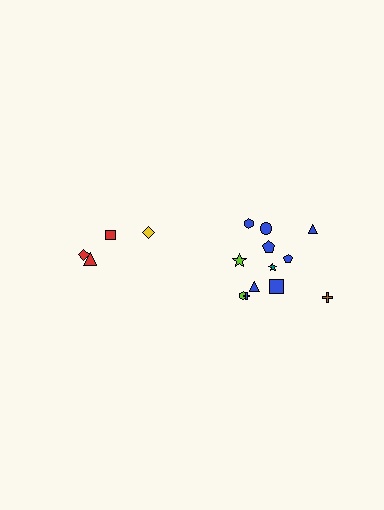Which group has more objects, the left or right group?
The right group.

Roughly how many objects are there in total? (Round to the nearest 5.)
Roughly 15 objects in total.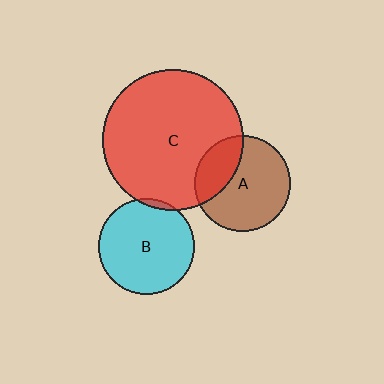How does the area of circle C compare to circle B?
Approximately 2.2 times.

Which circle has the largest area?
Circle C (red).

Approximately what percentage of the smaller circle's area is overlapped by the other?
Approximately 5%.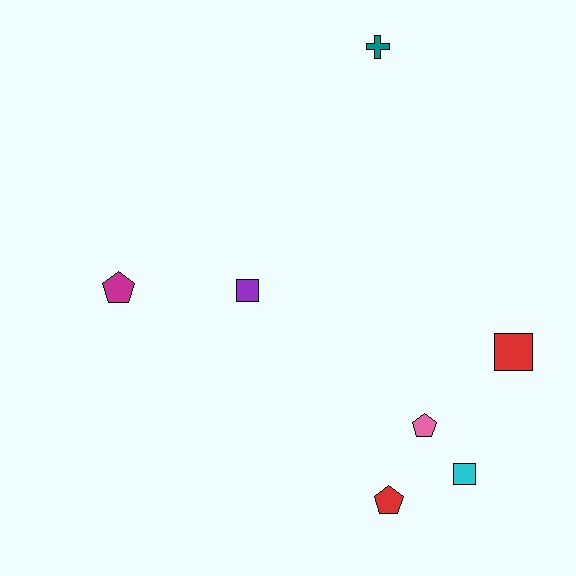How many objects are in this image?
There are 7 objects.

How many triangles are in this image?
There are no triangles.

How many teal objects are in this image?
There is 1 teal object.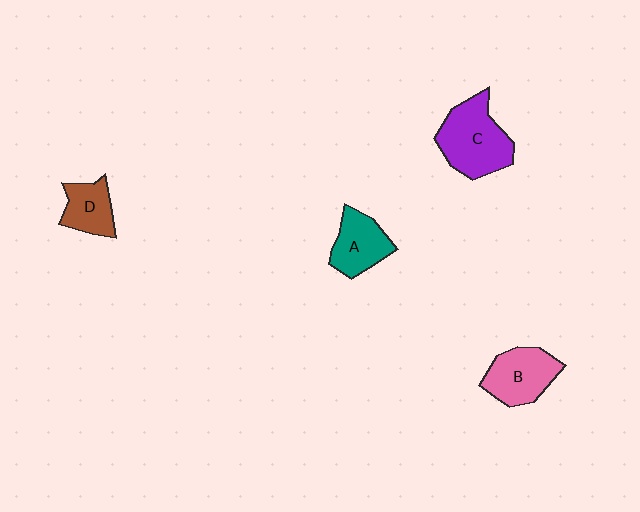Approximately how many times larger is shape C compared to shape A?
Approximately 1.5 times.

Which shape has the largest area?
Shape C (purple).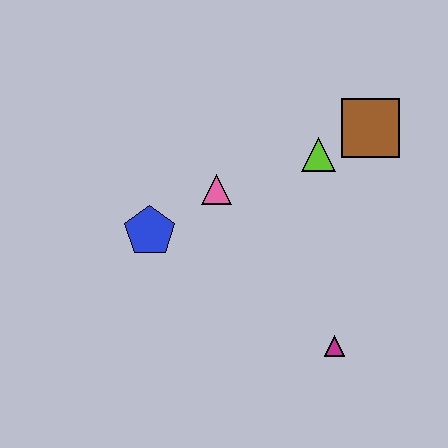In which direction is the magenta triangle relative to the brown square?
The magenta triangle is below the brown square.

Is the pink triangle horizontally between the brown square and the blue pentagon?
Yes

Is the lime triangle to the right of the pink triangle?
Yes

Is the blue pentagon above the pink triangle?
No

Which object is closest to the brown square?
The lime triangle is closest to the brown square.